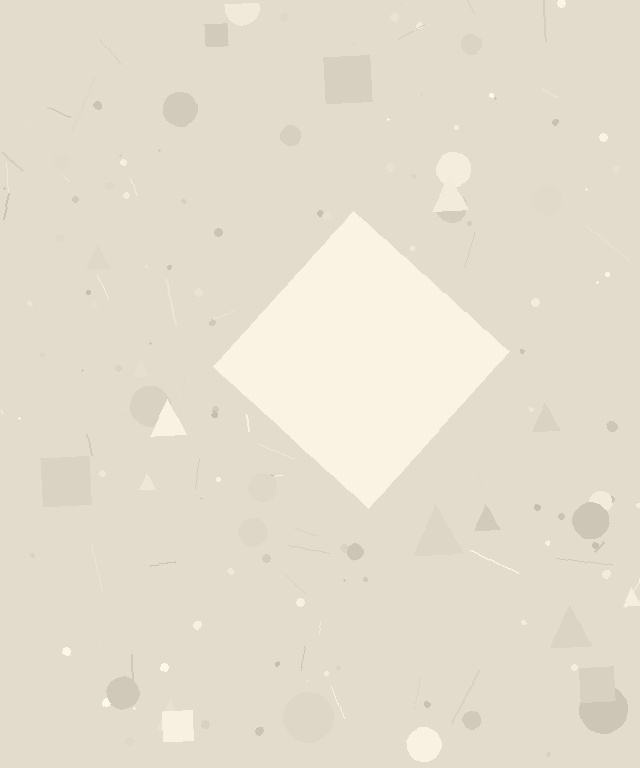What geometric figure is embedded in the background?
A diamond is embedded in the background.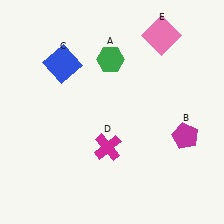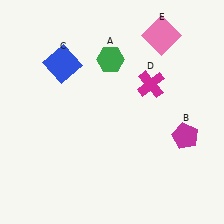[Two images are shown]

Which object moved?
The magenta cross (D) moved up.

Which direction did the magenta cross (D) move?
The magenta cross (D) moved up.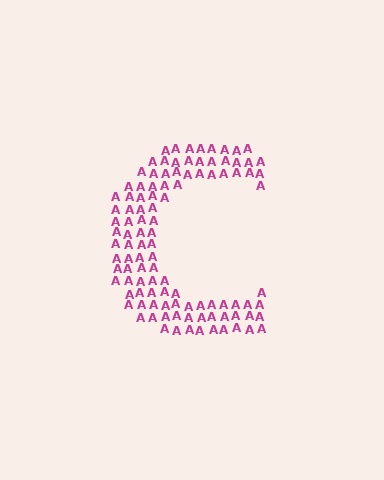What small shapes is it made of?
It is made of small letter A's.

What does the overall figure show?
The overall figure shows the letter C.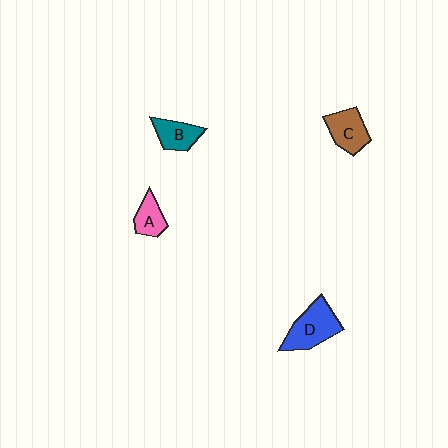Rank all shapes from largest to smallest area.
From largest to smallest: D (blue), C (brown), B (teal), A (pink).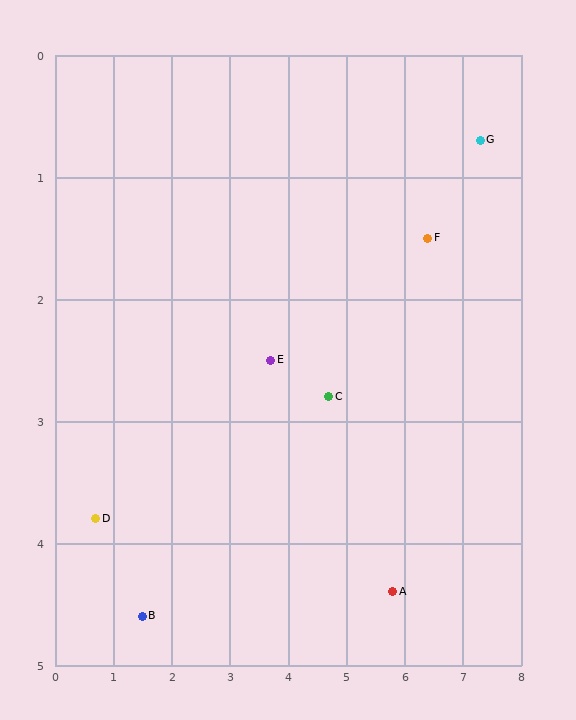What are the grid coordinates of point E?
Point E is at approximately (3.7, 2.5).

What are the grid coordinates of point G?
Point G is at approximately (7.3, 0.7).